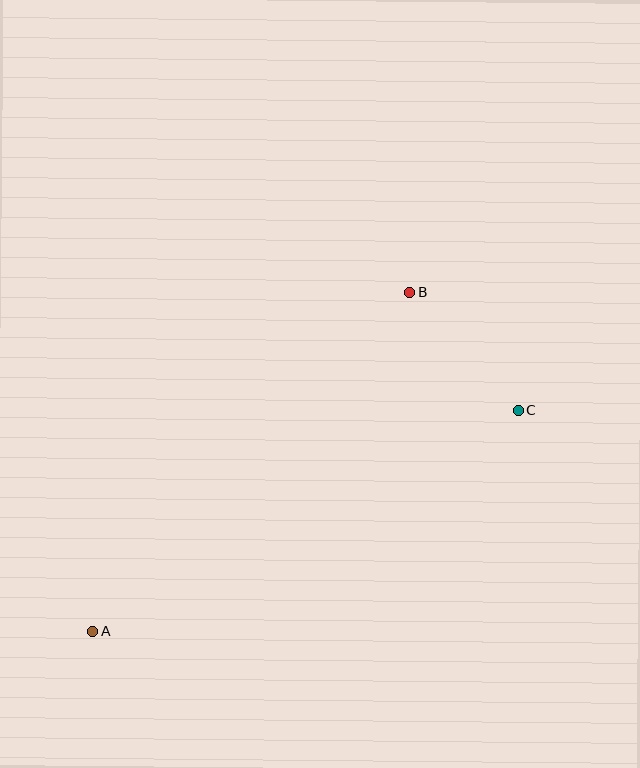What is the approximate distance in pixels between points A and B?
The distance between A and B is approximately 464 pixels.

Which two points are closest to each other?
Points B and C are closest to each other.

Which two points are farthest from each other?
Points A and C are farthest from each other.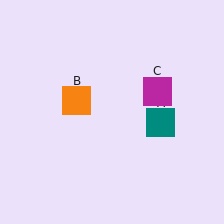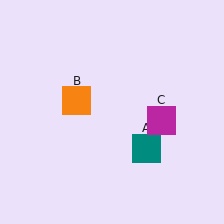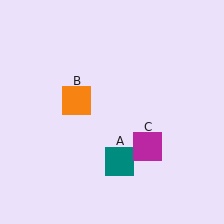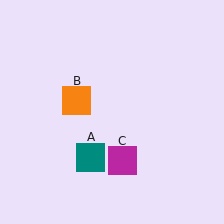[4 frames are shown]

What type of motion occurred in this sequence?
The teal square (object A), magenta square (object C) rotated clockwise around the center of the scene.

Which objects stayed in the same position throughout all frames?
Orange square (object B) remained stationary.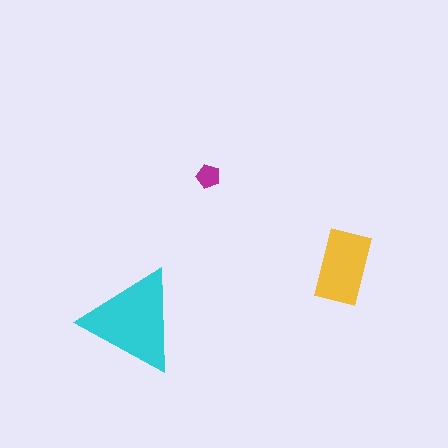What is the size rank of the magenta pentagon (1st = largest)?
3rd.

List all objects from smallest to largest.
The magenta pentagon, the yellow rectangle, the cyan triangle.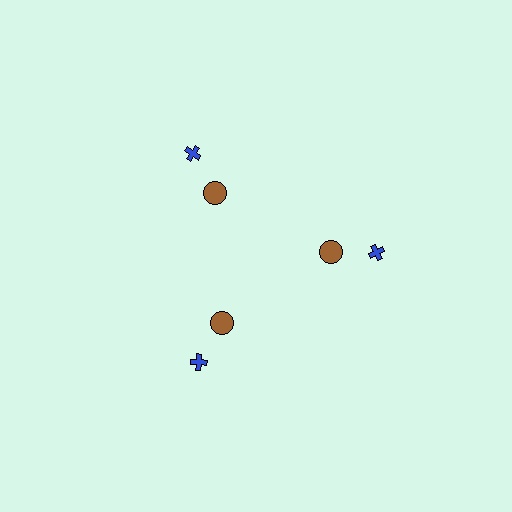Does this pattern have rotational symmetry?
Yes, this pattern has 3-fold rotational symmetry. It looks the same after rotating 120 degrees around the center.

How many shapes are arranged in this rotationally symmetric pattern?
There are 6 shapes, arranged in 3 groups of 2.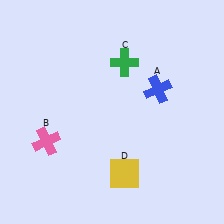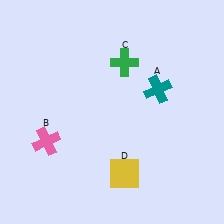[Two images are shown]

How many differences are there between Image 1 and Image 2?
There is 1 difference between the two images.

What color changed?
The cross (A) changed from blue in Image 1 to teal in Image 2.